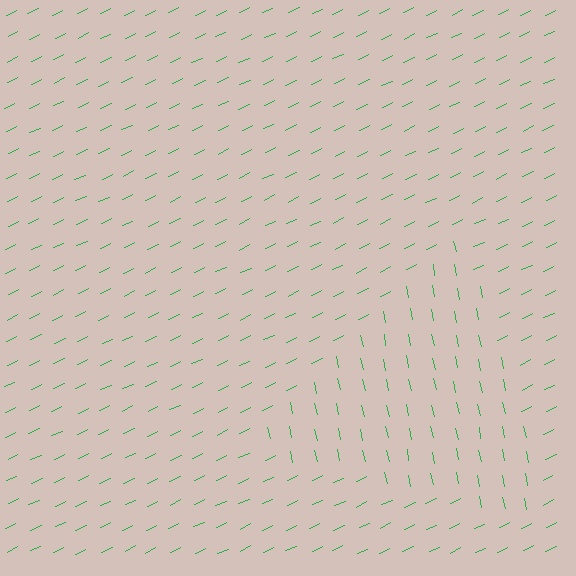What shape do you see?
I see a triangle.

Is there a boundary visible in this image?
Yes, there is a texture boundary formed by a change in line orientation.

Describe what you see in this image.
The image is filled with small green line segments. A triangle region in the image has lines oriented differently from the surrounding lines, creating a visible texture boundary.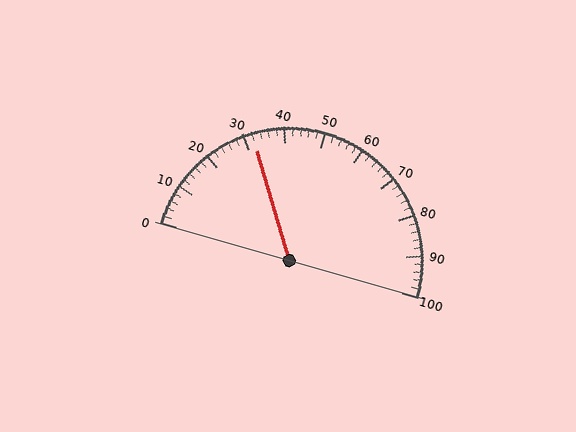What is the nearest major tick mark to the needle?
The nearest major tick mark is 30.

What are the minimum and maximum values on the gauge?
The gauge ranges from 0 to 100.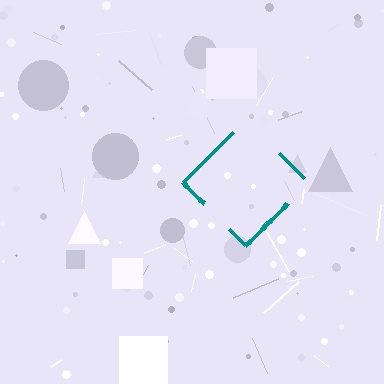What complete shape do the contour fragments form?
The contour fragments form a diamond.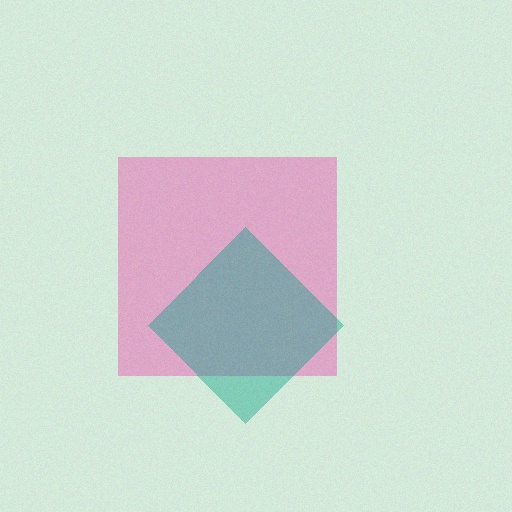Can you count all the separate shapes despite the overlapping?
Yes, there are 2 separate shapes.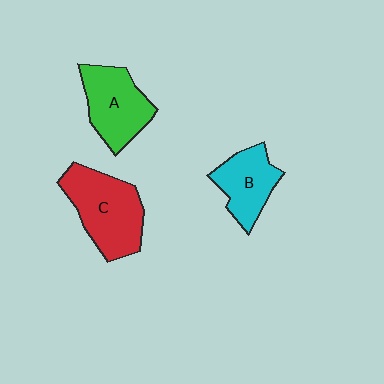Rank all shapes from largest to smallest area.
From largest to smallest: C (red), A (green), B (cyan).